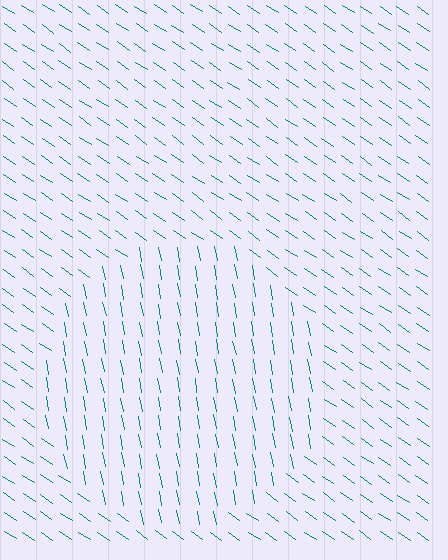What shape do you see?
I see a circle.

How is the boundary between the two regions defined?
The boundary is defined purely by a change in line orientation (approximately 45 degrees difference). All lines are the same color and thickness.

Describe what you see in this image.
The image is filled with small teal line segments. A circle region in the image has lines oriented differently from the surrounding lines, creating a visible texture boundary.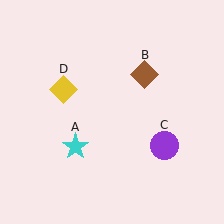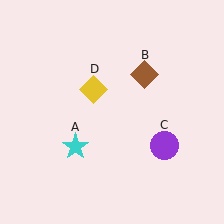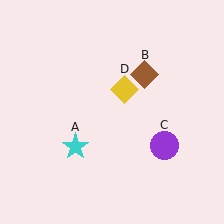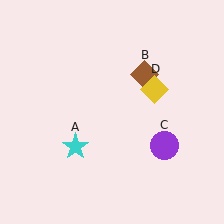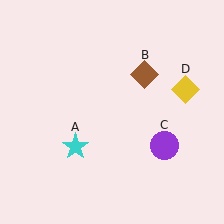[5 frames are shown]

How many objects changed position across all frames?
1 object changed position: yellow diamond (object D).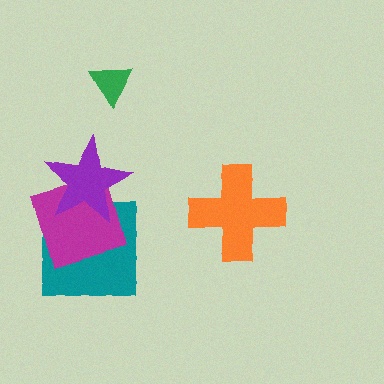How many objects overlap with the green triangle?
0 objects overlap with the green triangle.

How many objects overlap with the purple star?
2 objects overlap with the purple star.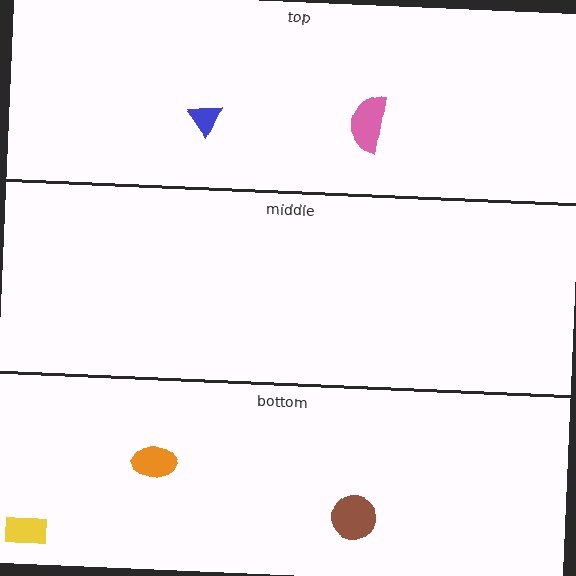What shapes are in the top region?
The pink semicircle, the blue triangle.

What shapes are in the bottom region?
The brown circle, the orange ellipse, the yellow rectangle.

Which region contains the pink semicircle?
The top region.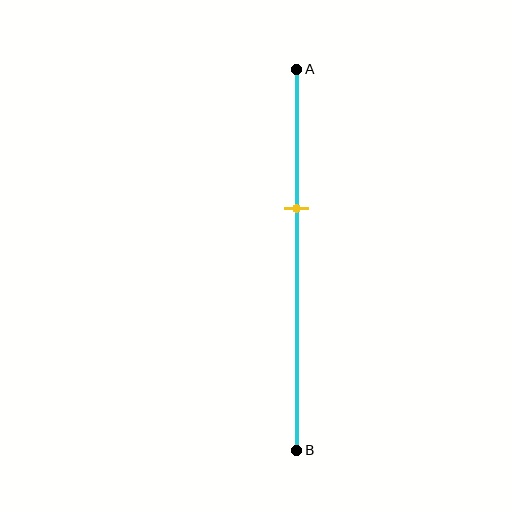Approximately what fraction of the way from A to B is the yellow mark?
The yellow mark is approximately 35% of the way from A to B.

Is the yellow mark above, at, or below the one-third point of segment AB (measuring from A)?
The yellow mark is below the one-third point of segment AB.